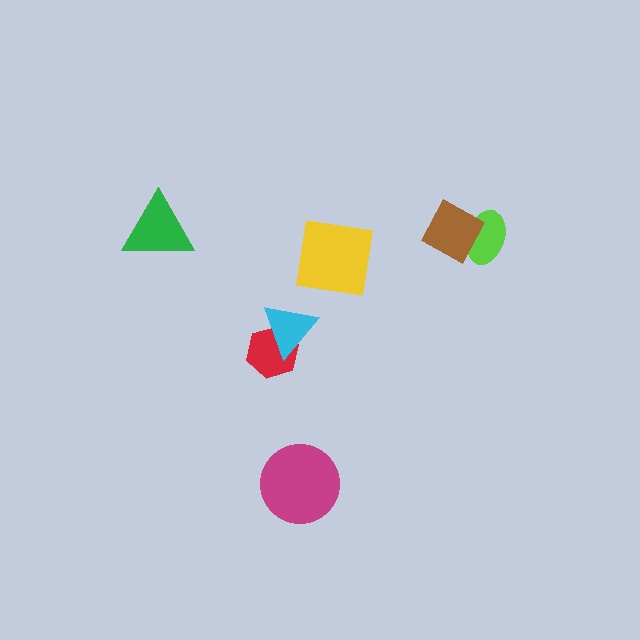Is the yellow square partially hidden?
No, no other shape covers it.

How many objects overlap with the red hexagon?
1 object overlaps with the red hexagon.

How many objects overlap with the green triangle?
0 objects overlap with the green triangle.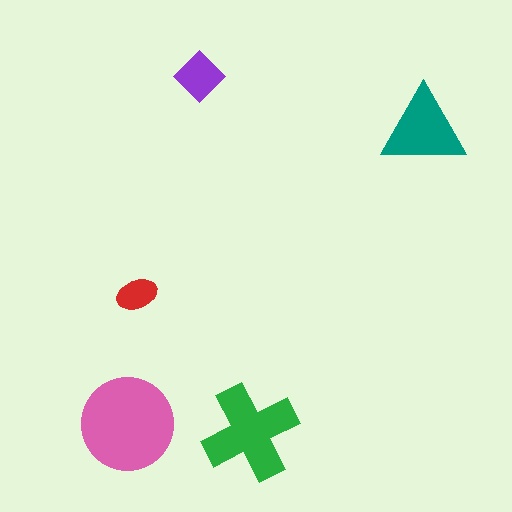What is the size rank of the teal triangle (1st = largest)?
3rd.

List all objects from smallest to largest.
The red ellipse, the purple diamond, the teal triangle, the green cross, the pink circle.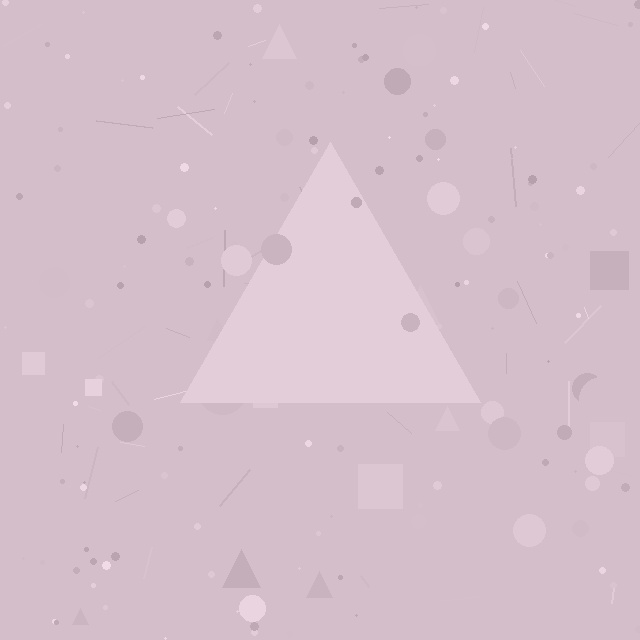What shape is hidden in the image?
A triangle is hidden in the image.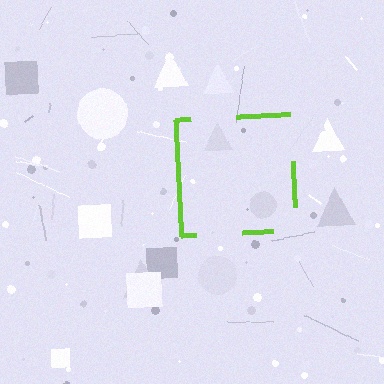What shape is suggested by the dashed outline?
The dashed outline suggests a square.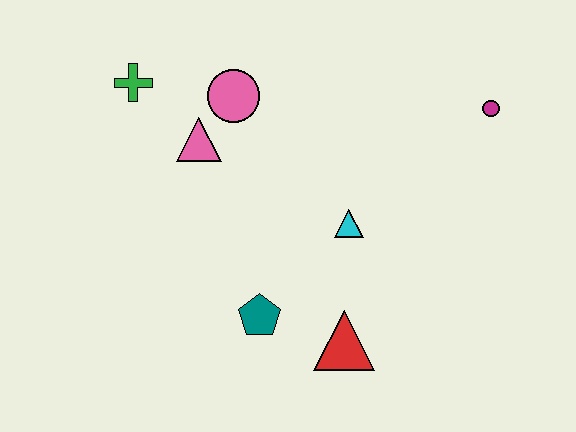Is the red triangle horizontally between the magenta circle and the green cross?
Yes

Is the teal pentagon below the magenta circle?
Yes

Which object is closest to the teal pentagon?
The red triangle is closest to the teal pentagon.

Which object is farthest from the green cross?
The magenta circle is farthest from the green cross.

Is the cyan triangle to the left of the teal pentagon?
No